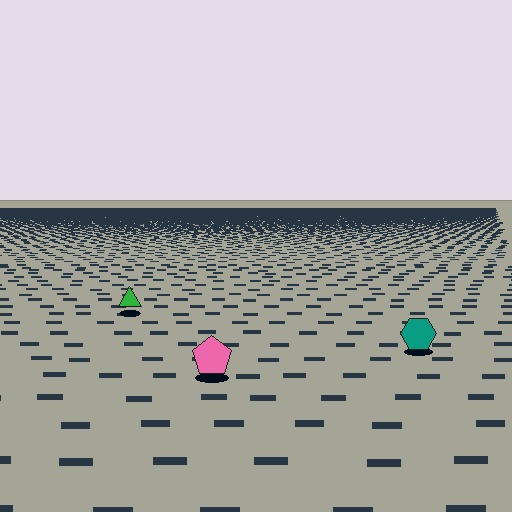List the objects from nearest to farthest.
From nearest to farthest: the pink pentagon, the teal hexagon, the green triangle.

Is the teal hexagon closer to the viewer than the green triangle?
Yes. The teal hexagon is closer — you can tell from the texture gradient: the ground texture is coarser near it.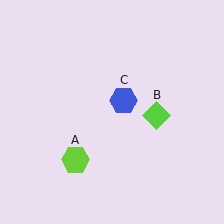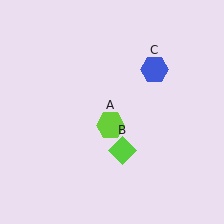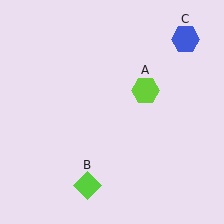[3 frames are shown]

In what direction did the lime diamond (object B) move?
The lime diamond (object B) moved down and to the left.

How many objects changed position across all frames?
3 objects changed position: lime hexagon (object A), lime diamond (object B), blue hexagon (object C).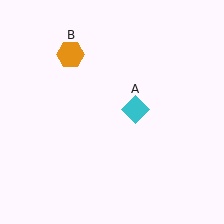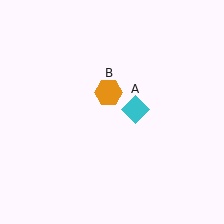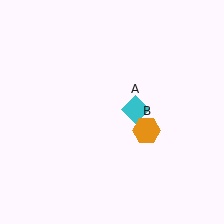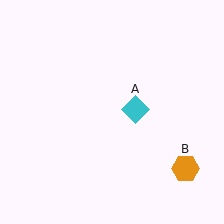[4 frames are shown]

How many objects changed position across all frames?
1 object changed position: orange hexagon (object B).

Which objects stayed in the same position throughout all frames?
Cyan diamond (object A) remained stationary.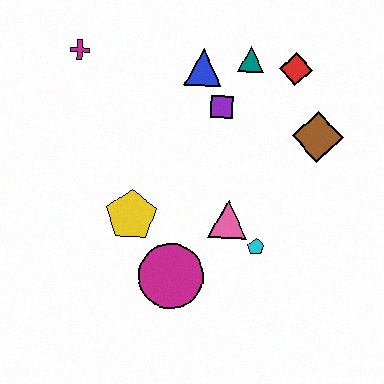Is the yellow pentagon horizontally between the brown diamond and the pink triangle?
No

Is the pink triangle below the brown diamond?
Yes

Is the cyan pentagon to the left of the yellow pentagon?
No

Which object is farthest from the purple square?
The magenta circle is farthest from the purple square.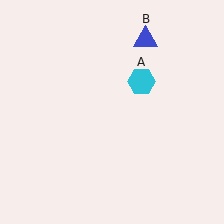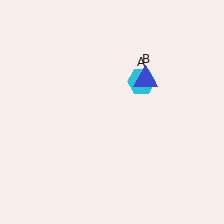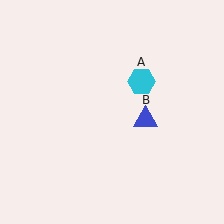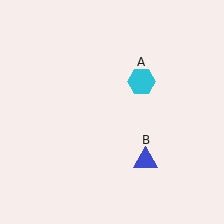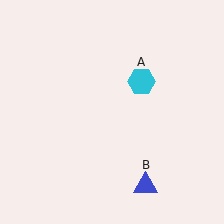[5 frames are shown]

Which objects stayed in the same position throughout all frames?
Cyan hexagon (object A) remained stationary.